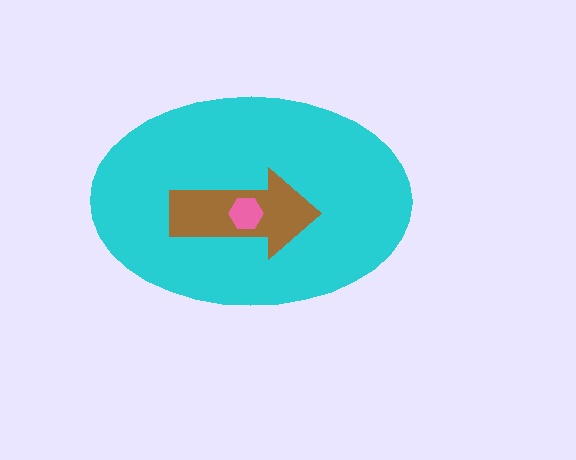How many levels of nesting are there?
3.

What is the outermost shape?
The cyan ellipse.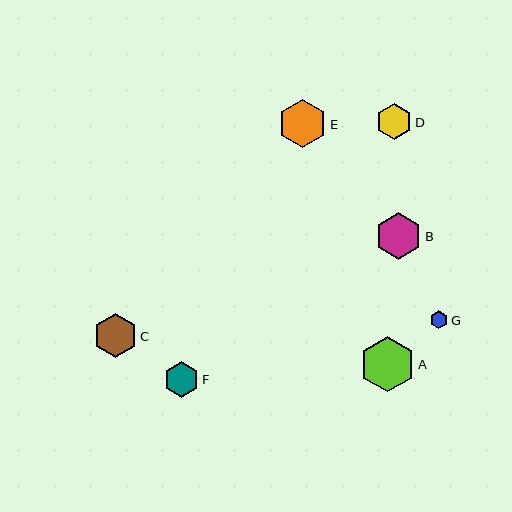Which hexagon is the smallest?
Hexagon G is the smallest with a size of approximately 18 pixels.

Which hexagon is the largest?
Hexagon A is the largest with a size of approximately 55 pixels.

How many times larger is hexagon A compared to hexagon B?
Hexagon A is approximately 1.2 times the size of hexagon B.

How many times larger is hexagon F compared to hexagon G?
Hexagon F is approximately 2.0 times the size of hexagon G.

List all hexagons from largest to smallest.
From largest to smallest: A, E, B, C, D, F, G.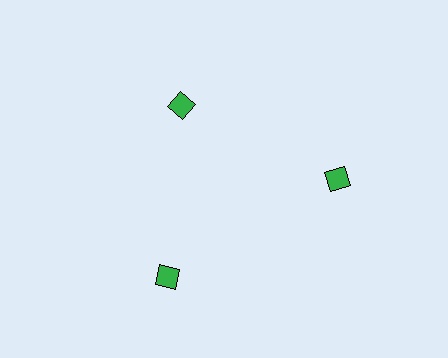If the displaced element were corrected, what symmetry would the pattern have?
It would have 3-fold rotational symmetry — the pattern would map onto itself every 120 degrees.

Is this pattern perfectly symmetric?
No. The 3 green diamonds are arranged in a ring, but one element near the 11 o'clock position is pulled inward toward the center, breaking the 3-fold rotational symmetry.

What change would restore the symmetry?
The symmetry would be restored by moving it outward, back onto the ring so that all 3 diamonds sit at equal angles and equal distance from the center.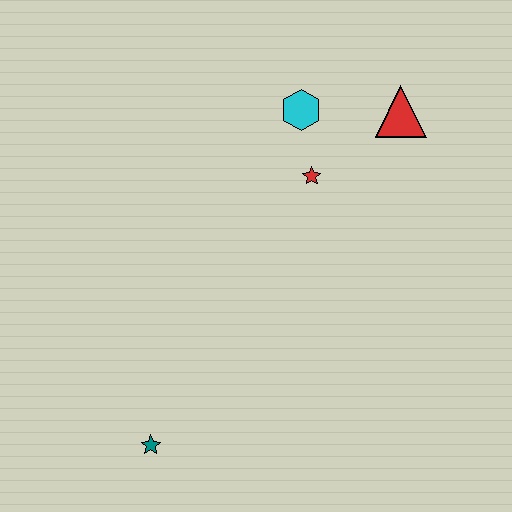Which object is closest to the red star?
The cyan hexagon is closest to the red star.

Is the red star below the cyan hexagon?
Yes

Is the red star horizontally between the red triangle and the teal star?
Yes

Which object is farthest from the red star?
The teal star is farthest from the red star.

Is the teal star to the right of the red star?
No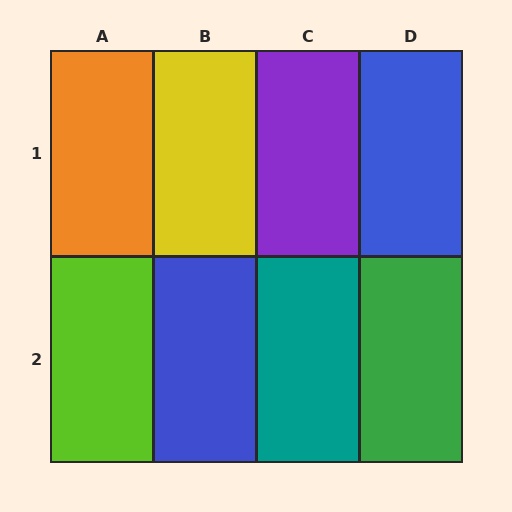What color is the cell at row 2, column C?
Teal.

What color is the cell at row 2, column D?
Green.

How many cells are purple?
1 cell is purple.